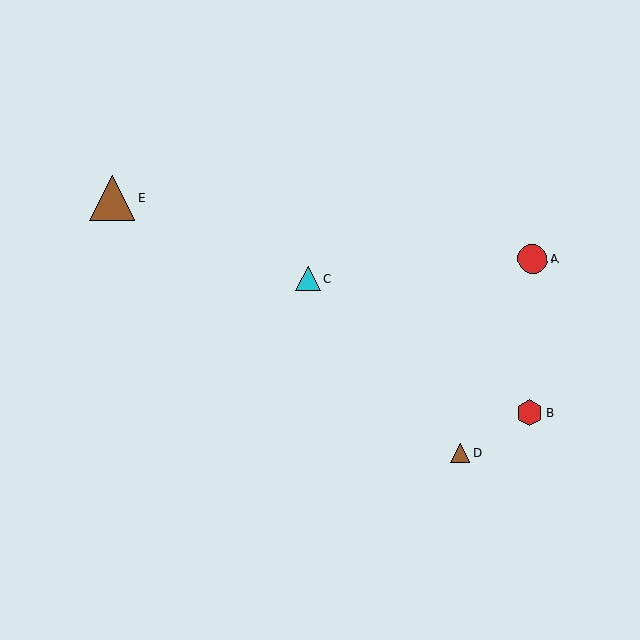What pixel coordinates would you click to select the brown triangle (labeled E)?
Click at (112, 198) to select the brown triangle E.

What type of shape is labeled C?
Shape C is a cyan triangle.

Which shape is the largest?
The brown triangle (labeled E) is the largest.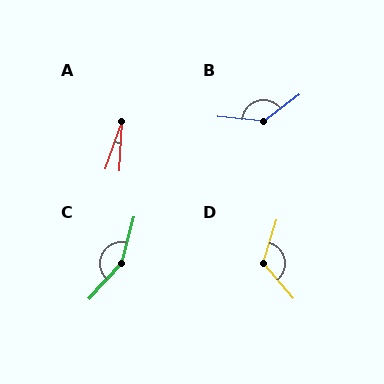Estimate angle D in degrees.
Approximately 122 degrees.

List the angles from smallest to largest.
A (16°), D (122°), B (138°), C (153°).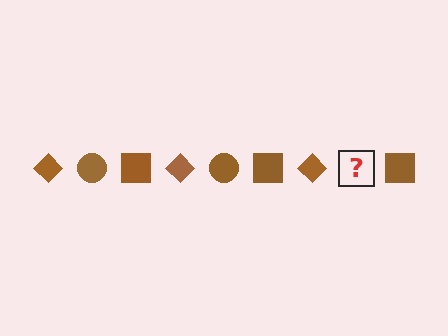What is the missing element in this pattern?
The missing element is a brown circle.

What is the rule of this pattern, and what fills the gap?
The rule is that the pattern cycles through diamond, circle, square shapes in brown. The gap should be filled with a brown circle.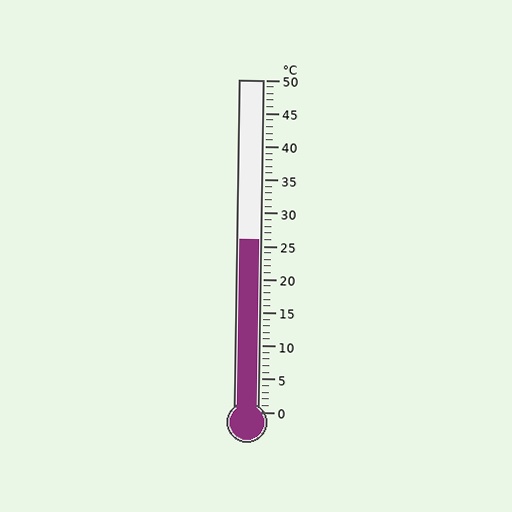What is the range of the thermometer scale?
The thermometer scale ranges from 0°C to 50°C.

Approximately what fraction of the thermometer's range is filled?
The thermometer is filled to approximately 50% of its range.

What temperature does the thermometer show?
The thermometer shows approximately 26°C.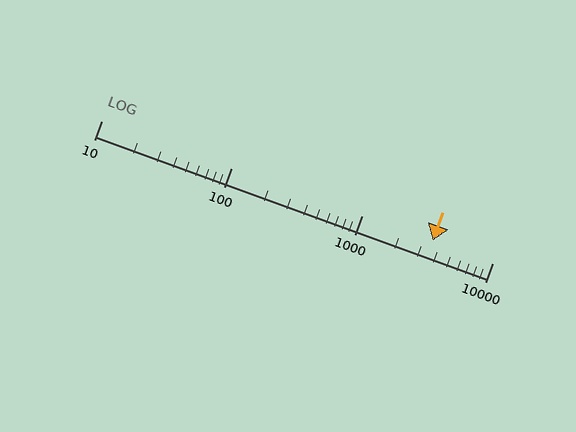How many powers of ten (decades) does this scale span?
The scale spans 3 decades, from 10 to 10000.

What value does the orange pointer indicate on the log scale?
The pointer indicates approximately 3500.